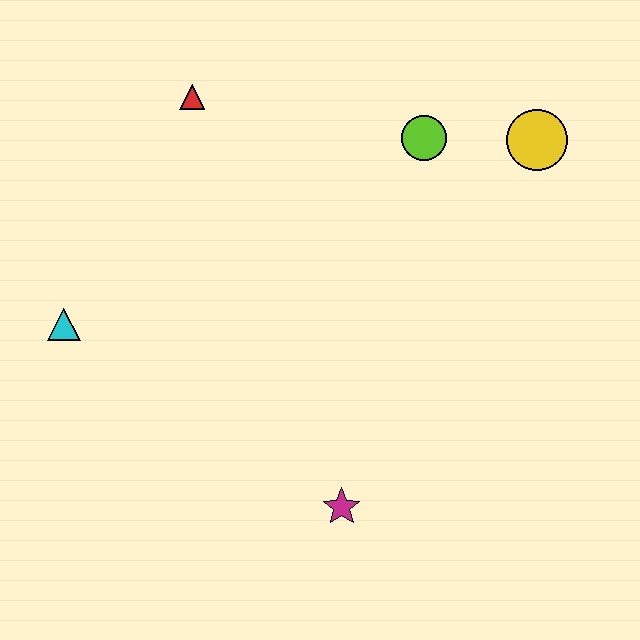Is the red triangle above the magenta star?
Yes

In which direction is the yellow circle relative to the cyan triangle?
The yellow circle is to the right of the cyan triangle.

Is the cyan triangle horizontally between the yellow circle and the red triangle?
No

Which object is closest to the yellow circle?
The lime circle is closest to the yellow circle.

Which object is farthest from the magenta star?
The red triangle is farthest from the magenta star.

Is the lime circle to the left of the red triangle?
No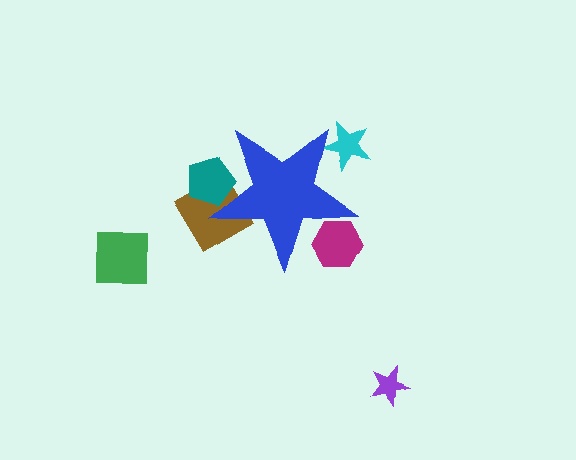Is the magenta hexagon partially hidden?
Yes, the magenta hexagon is partially hidden behind the blue star.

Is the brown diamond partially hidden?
Yes, the brown diamond is partially hidden behind the blue star.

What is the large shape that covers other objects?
A blue star.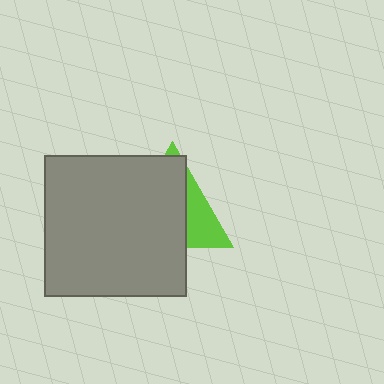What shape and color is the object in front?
The object in front is a gray square.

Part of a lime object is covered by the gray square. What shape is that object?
It is a triangle.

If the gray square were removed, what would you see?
You would see the complete lime triangle.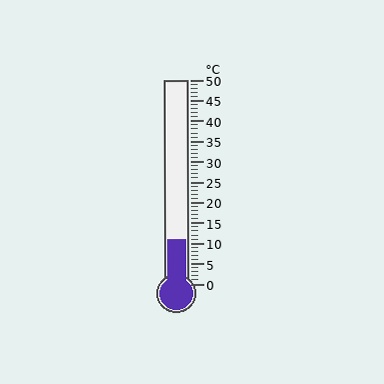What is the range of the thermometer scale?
The thermometer scale ranges from 0°C to 50°C.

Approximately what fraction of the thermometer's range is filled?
The thermometer is filled to approximately 20% of its range.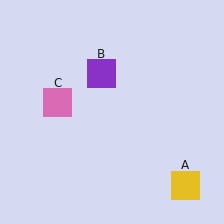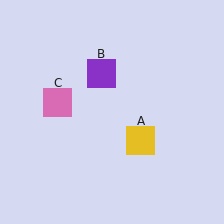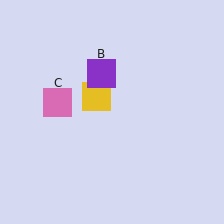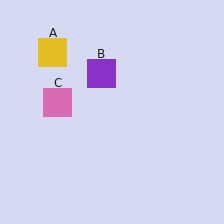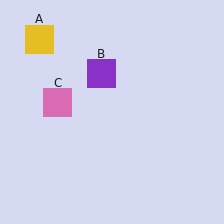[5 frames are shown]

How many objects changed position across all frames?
1 object changed position: yellow square (object A).